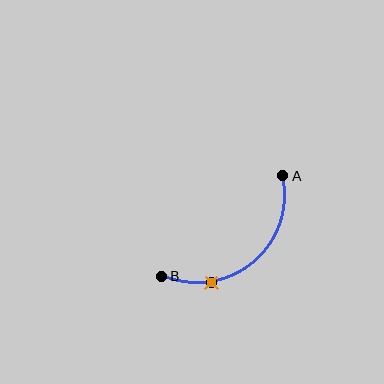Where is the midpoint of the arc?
The arc midpoint is the point on the curve farthest from the straight line joining A and B. It sits below and to the right of that line.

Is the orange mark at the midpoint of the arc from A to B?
No. The orange mark lies on the arc but is closer to endpoint B. The arc midpoint would be at the point on the curve equidistant along the arc from both A and B.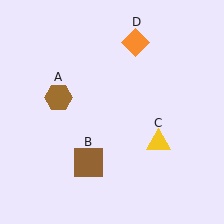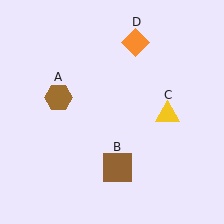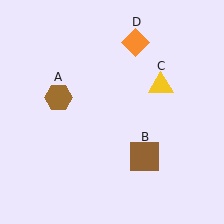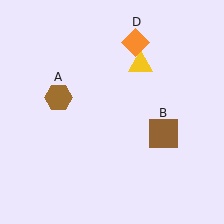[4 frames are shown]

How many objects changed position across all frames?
2 objects changed position: brown square (object B), yellow triangle (object C).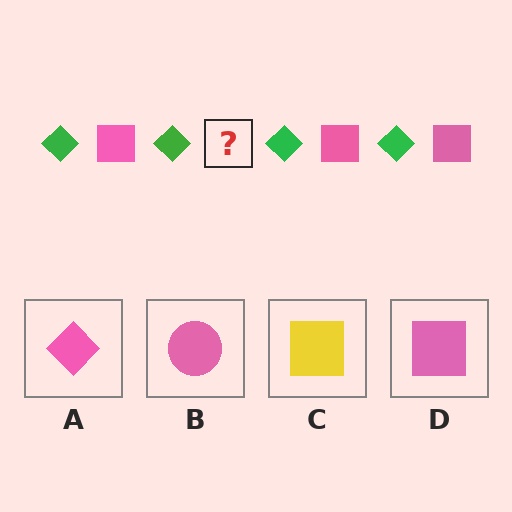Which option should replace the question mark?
Option D.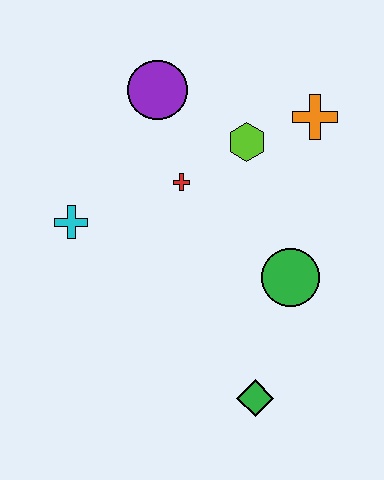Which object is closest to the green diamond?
The green circle is closest to the green diamond.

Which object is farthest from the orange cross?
The green diamond is farthest from the orange cross.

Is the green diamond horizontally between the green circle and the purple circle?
Yes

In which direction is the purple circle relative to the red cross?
The purple circle is above the red cross.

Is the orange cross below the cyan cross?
No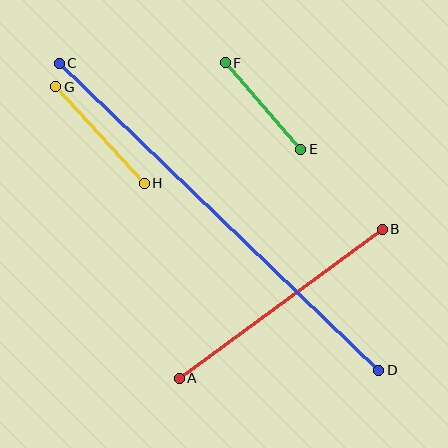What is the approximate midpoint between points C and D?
The midpoint is at approximately (219, 217) pixels.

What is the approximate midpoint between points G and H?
The midpoint is at approximately (100, 135) pixels.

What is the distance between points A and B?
The distance is approximately 252 pixels.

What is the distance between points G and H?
The distance is approximately 131 pixels.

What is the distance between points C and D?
The distance is approximately 443 pixels.